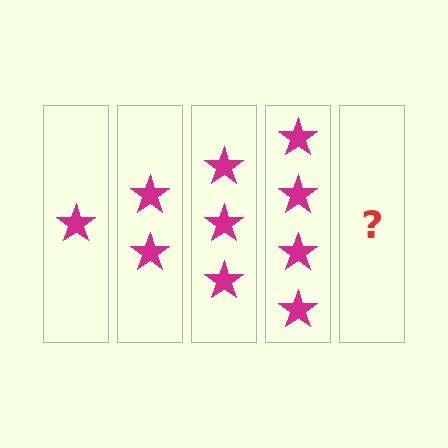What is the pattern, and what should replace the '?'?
The pattern is that each step adds one more star. The '?' should be 5 stars.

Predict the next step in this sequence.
The next step is 5 stars.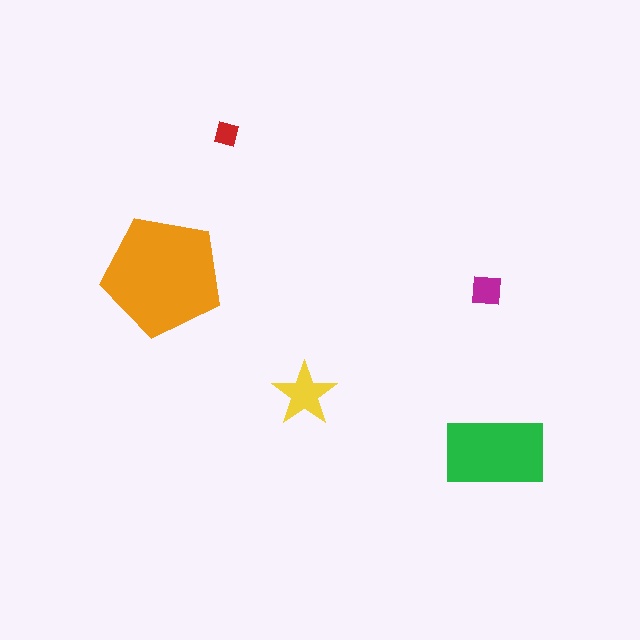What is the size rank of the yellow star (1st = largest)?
3rd.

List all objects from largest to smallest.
The orange pentagon, the green rectangle, the yellow star, the magenta square, the red square.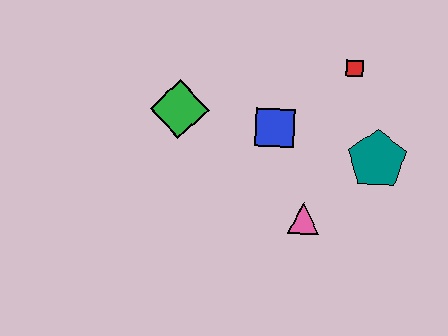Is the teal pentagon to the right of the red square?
Yes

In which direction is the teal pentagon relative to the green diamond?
The teal pentagon is to the right of the green diamond.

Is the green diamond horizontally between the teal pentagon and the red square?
No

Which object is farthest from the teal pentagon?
The green diamond is farthest from the teal pentagon.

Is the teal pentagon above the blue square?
No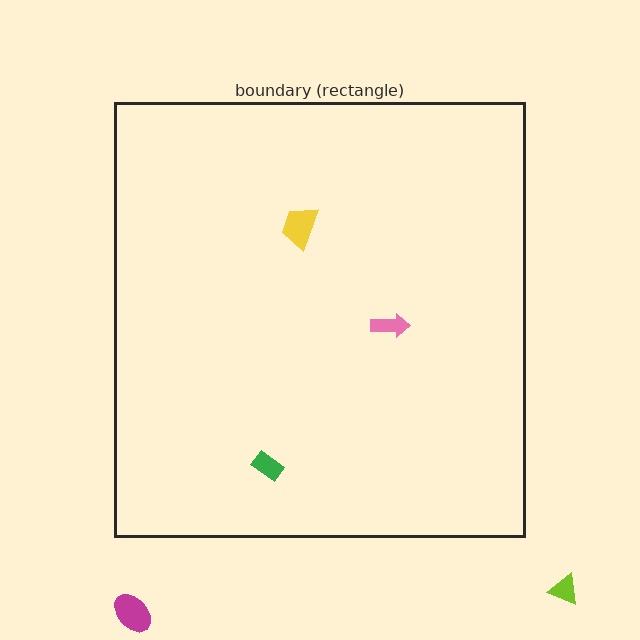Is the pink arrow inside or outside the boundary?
Inside.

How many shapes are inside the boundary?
3 inside, 2 outside.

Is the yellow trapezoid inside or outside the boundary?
Inside.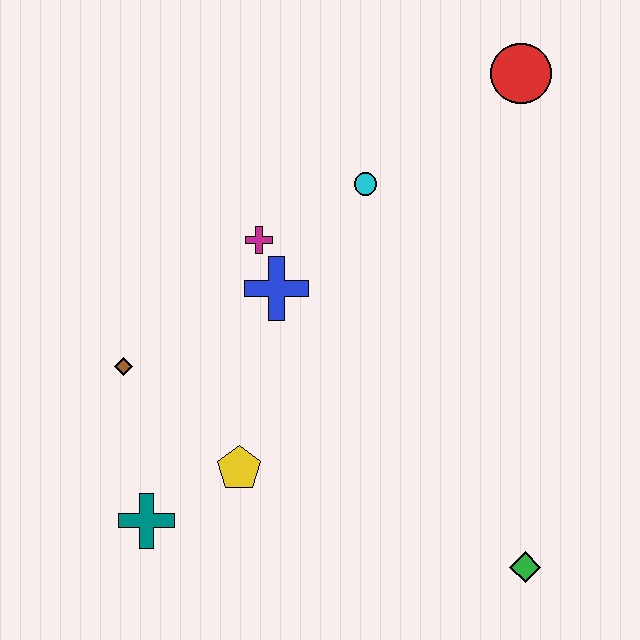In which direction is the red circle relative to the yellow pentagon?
The red circle is above the yellow pentagon.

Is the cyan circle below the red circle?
Yes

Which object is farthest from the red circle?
The teal cross is farthest from the red circle.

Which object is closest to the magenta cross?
The blue cross is closest to the magenta cross.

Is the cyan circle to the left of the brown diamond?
No